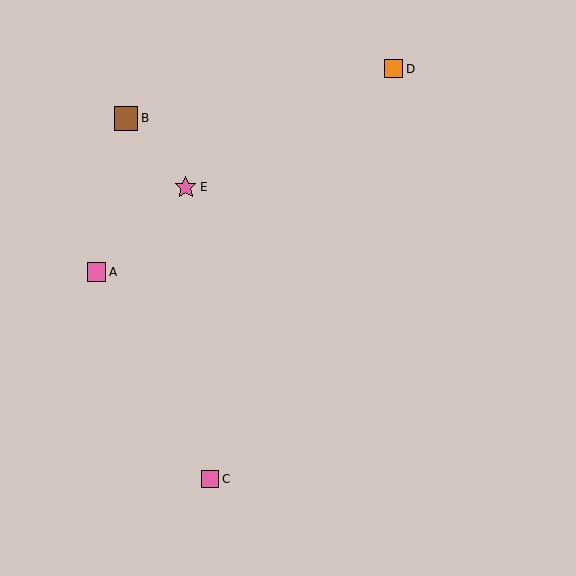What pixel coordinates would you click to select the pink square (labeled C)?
Click at (210, 479) to select the pink square C.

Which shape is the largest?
The brown square (labeled B) is the largest.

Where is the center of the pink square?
The center of the pink square is at (210, 479).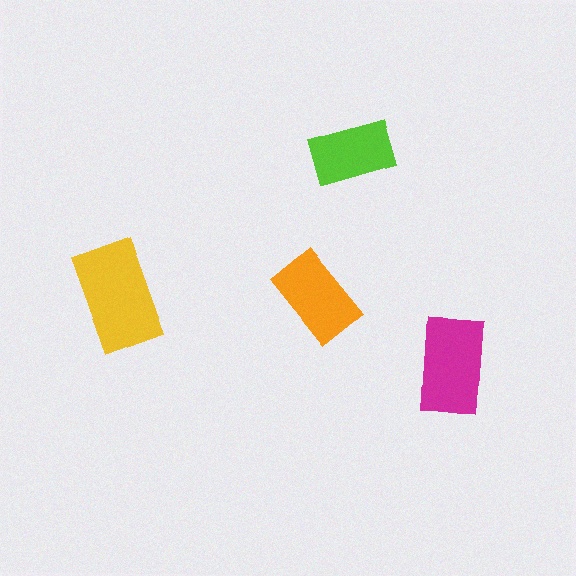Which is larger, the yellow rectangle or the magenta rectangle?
The yellow one.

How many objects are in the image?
There are 4 objects in the image.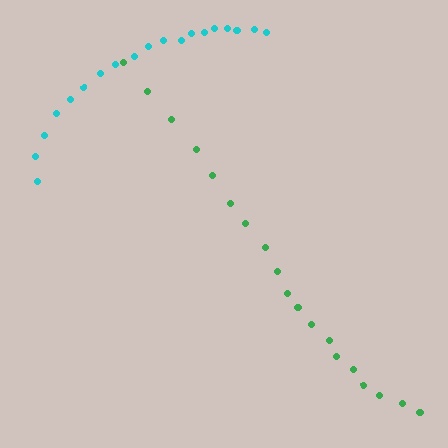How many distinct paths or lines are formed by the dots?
There are 2 distinct paths.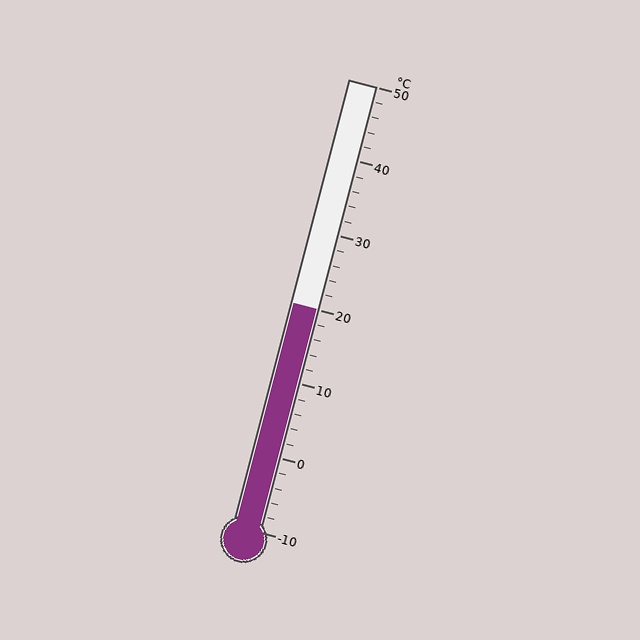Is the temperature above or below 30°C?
The temperature is below 30°C.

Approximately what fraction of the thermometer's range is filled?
The thermometer is filled to approximately 50% of its range.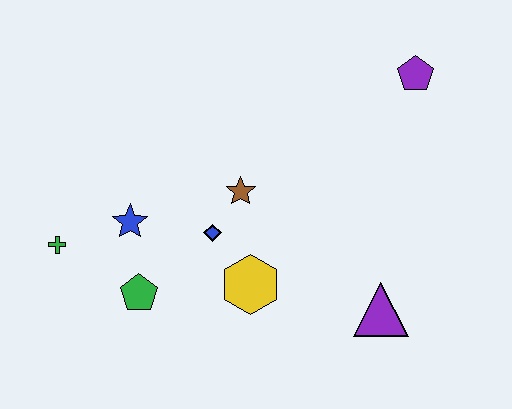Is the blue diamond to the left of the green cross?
No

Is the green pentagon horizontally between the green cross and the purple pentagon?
Yes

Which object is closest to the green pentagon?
The blue star is closest to the green pentagon.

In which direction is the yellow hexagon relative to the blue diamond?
The yellow hexagon is below the blue diamond.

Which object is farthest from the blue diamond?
The purple pentagon is farthest from the blue diamond.